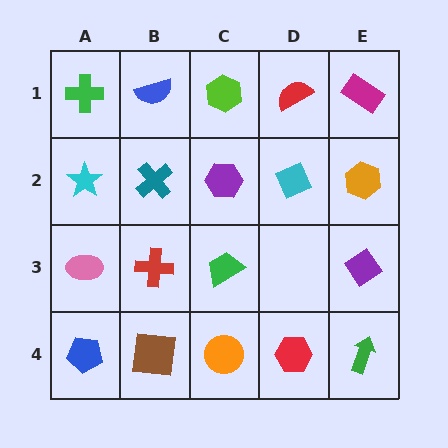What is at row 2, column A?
A cyan star.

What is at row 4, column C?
An orange circle.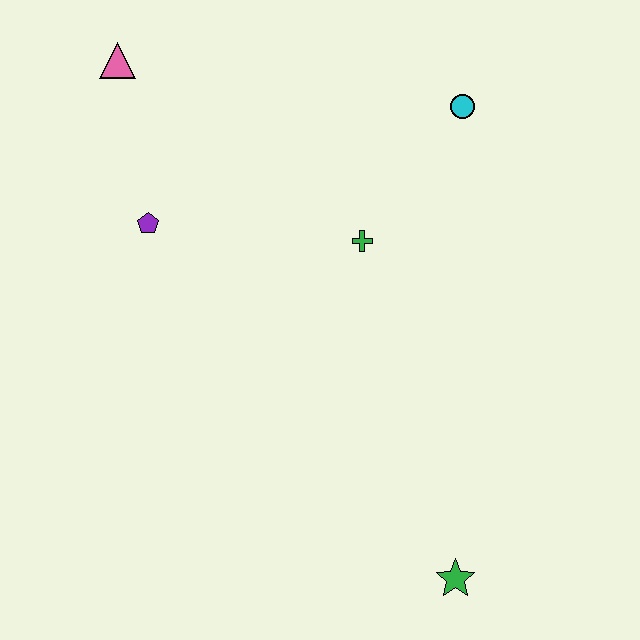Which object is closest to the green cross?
The cyan circle is closest to the green cross.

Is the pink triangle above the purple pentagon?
Yes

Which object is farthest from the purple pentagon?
The green star is farthest from the purple pentagon.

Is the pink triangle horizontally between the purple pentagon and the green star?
No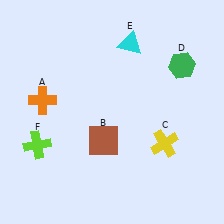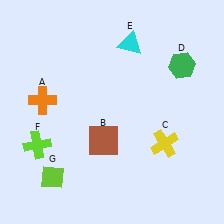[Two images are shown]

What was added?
A lime diamond (G) was added in Image 2.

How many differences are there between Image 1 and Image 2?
There is 1 difference between the two images.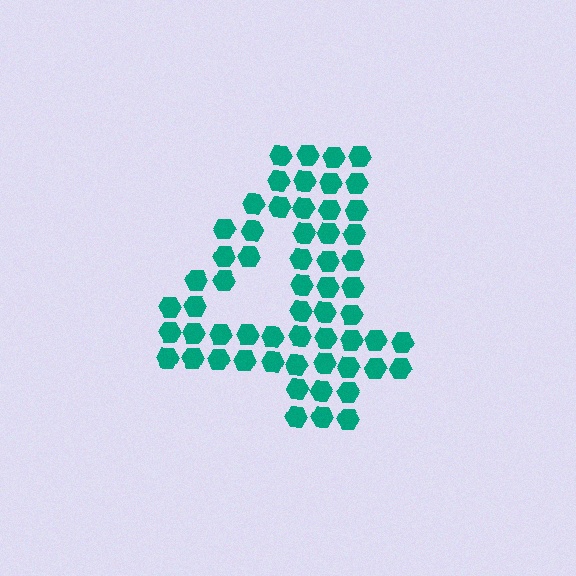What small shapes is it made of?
It is made of small hexagons.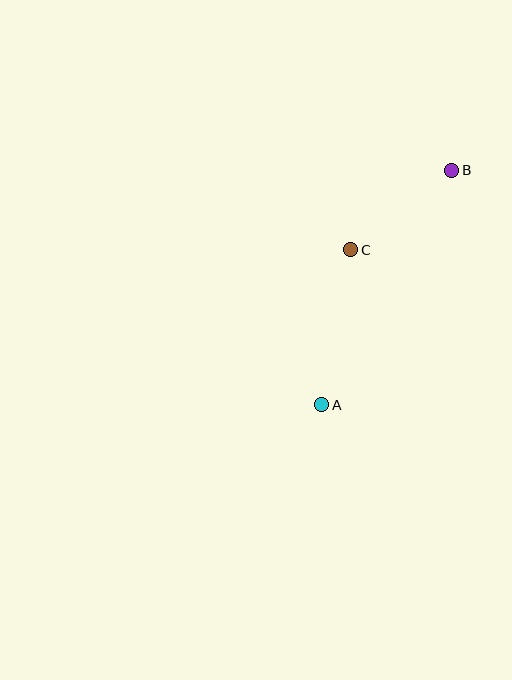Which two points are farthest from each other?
Points A and B are farthest from each other.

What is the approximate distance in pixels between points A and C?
The distance between A and C is approximately 157 pixels.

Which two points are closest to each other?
Points B and C are closest to each other.